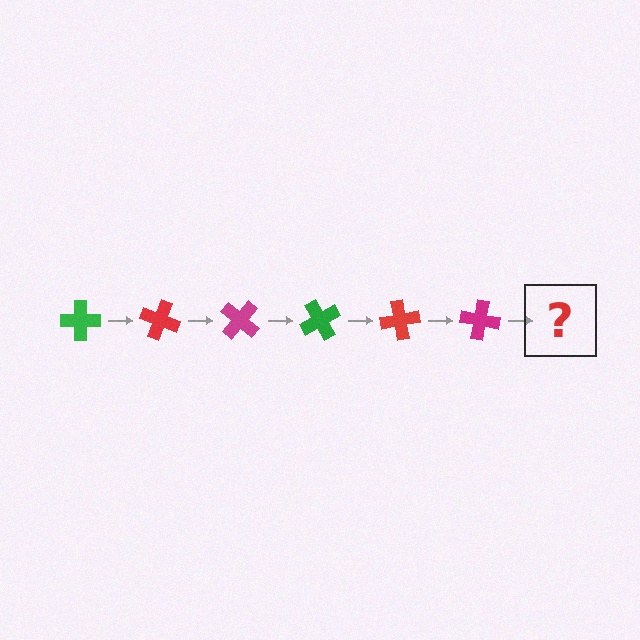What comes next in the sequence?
The next element should be a green cross, rotated 120 degrees from the start.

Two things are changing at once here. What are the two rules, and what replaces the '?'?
The two rules are that it rotates 20 degrees each step and the color cycles through green, red, and magenta. The '?' should be a green cross, rotated 120 degrees from the start.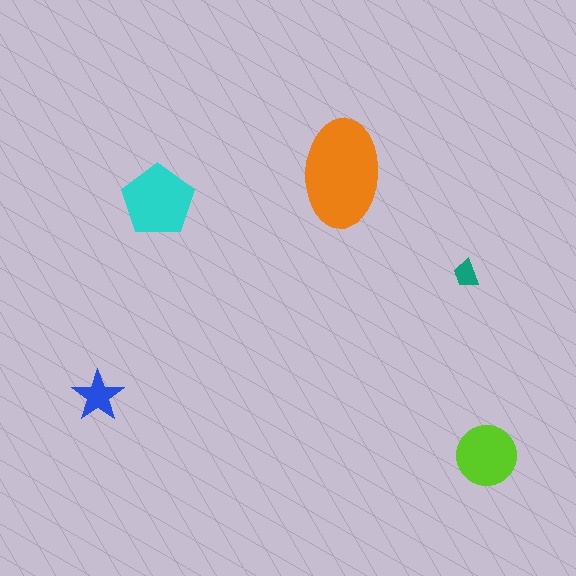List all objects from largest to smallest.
The orange ellipse, the cyan pentagon, the lime circle, the blue star, the teal trapezoid.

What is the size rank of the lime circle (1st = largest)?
3rd.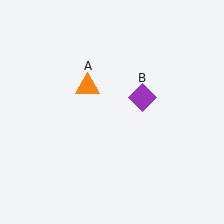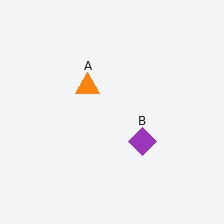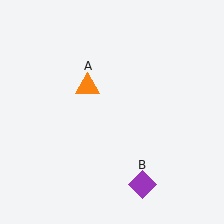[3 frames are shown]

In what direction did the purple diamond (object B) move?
The purple diamond (object B) moved down.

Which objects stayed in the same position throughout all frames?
Orange triangle (object A) remained stationary.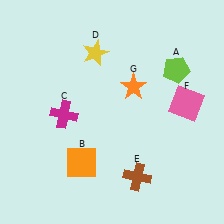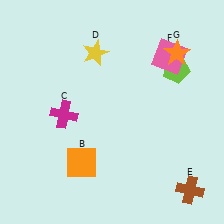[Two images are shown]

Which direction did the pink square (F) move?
The pink square (F) moved up.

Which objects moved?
The objects that moved are: the brown cross (E), the pink square (F), the orange star (G).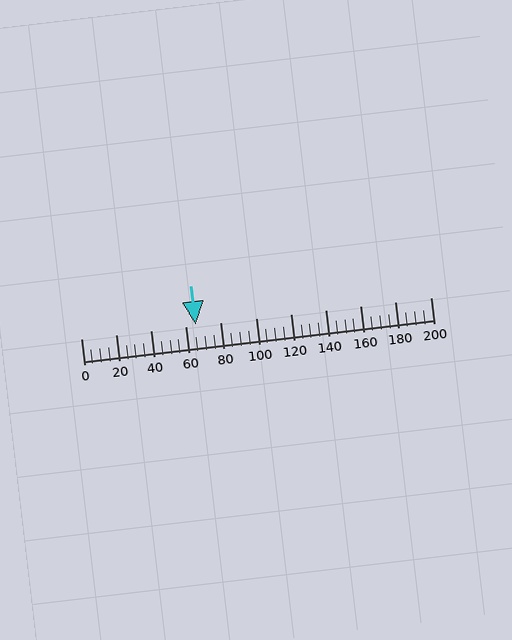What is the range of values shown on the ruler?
The ruler shows values from 0 to 200.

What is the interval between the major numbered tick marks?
The major tick marks are spaced 20 units apart.